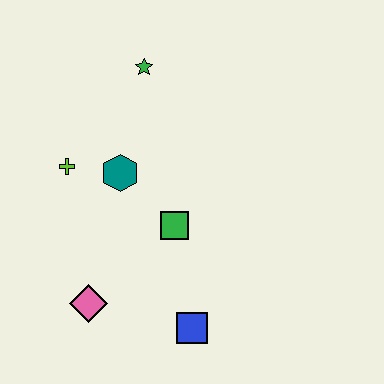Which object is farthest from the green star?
The blue square is farthest from the green star.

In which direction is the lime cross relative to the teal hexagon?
The lime cross is to the left of the teal hexagon.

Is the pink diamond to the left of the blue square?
Yes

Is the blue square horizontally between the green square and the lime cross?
No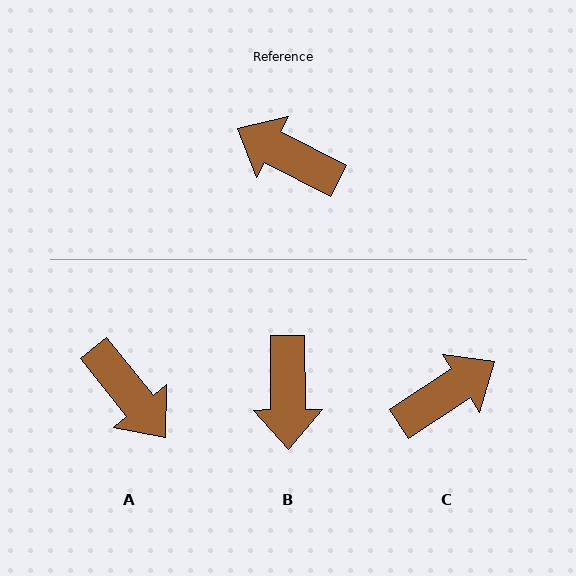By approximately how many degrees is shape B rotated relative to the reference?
Approximately 118 degrees counter-clockwise.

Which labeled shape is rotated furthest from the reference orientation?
A, about 156 degrees away.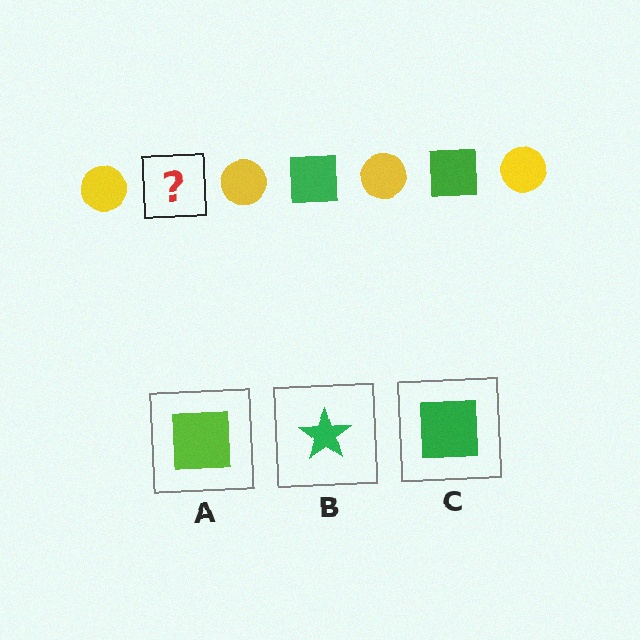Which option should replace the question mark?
Option C.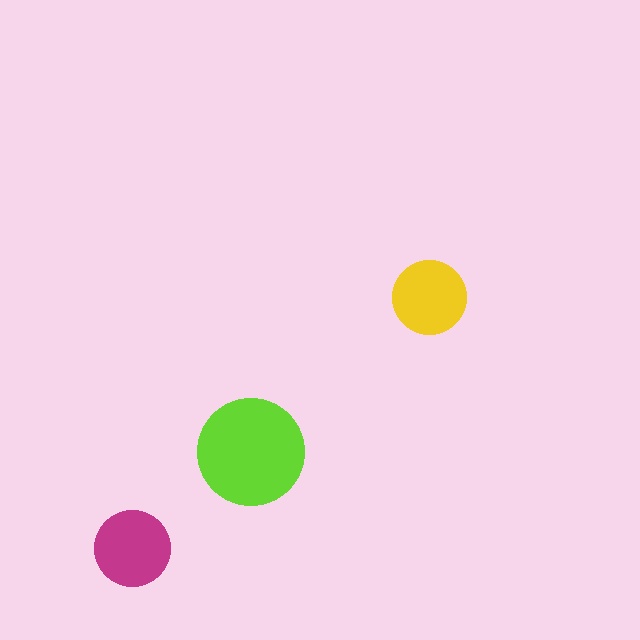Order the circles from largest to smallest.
the lime one, the magenta one, the yellow one.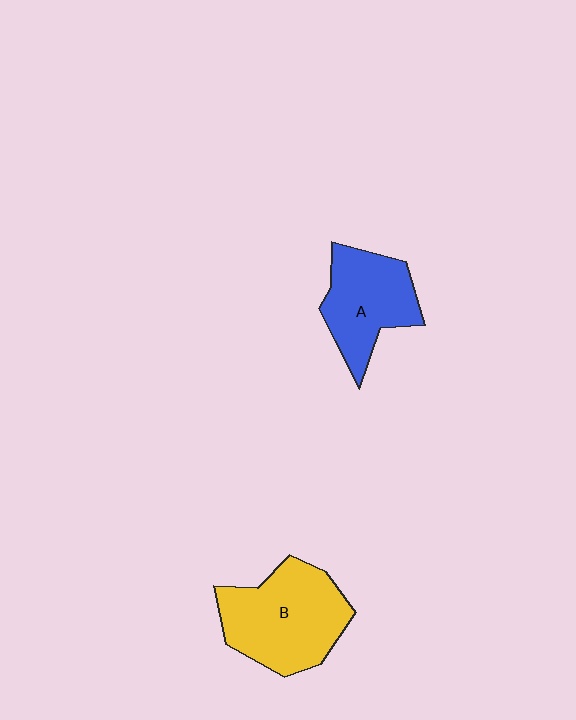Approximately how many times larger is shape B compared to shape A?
Approximately 1.3 times.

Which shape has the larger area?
Shape B (yellow).